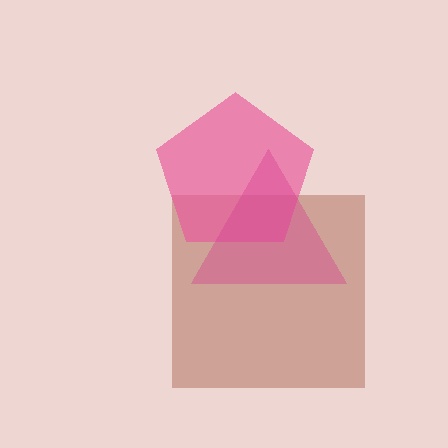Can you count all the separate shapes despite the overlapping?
Yes, there are 3 separate shapes.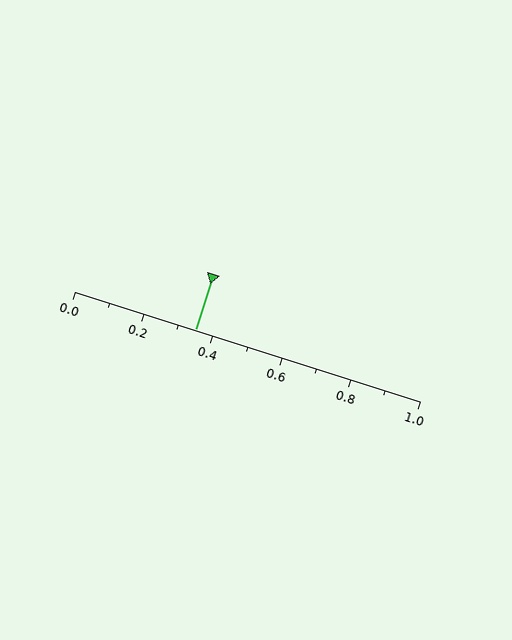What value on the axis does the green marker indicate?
The marker indicates approximately 0.35.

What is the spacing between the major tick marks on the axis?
The major ticks are spaced 0.2 apart.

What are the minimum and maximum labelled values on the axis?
The axis runs from 0.0 to 1.0.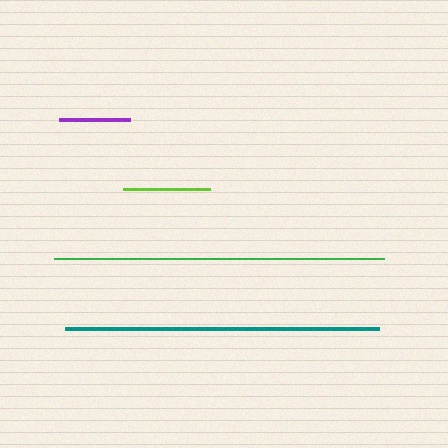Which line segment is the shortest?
The purple line is the shortest at approximately 71 pixels.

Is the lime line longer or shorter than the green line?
The green line is longer than the lime line.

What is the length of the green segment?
The green segment is approximately 330 pixels long.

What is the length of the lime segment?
The lime segment is approximately 88 pixels long.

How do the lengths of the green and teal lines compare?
The green and teal lines are approximately the same length.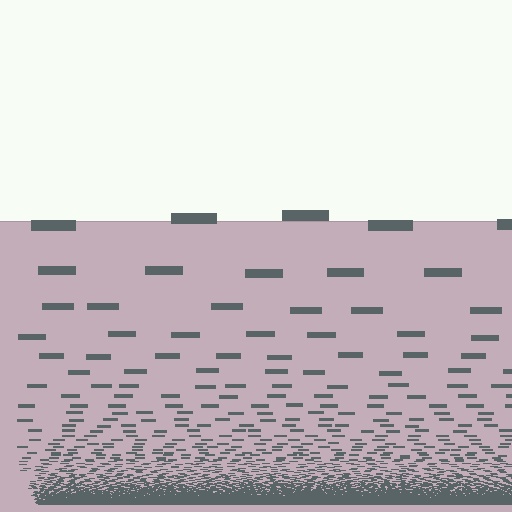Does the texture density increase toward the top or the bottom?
Density increases toward the bottom.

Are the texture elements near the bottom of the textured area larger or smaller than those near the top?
Smaller. The gradient is inverted — elements near the bottom are smaller and denser.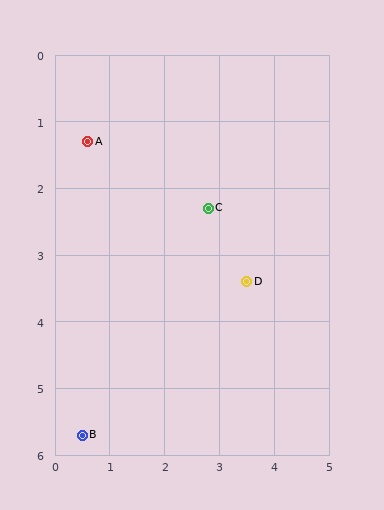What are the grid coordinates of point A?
Point A is at approximately (0.6, 1.3).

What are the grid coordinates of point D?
Point D is at approximately (3.5, 3.4).